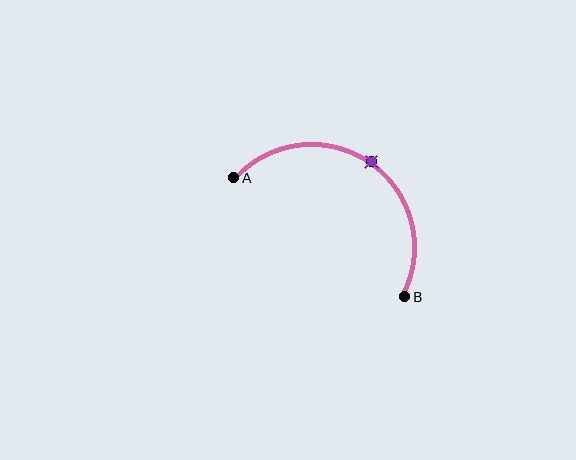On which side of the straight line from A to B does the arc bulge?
The arc bulges above and to the right of the straight line connecting A and B.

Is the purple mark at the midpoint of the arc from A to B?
Yes. The purple mark lies on the arc at equal arc-length from both A and B — it is the arc midpoint.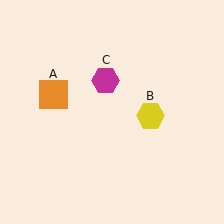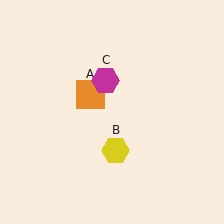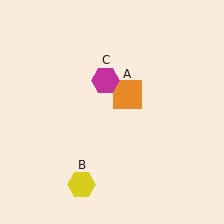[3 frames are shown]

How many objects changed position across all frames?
2 objects changed position: orange square (object A), yellow hexagon (object B).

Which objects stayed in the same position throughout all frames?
Magenta hexagon (object C) remained stationary.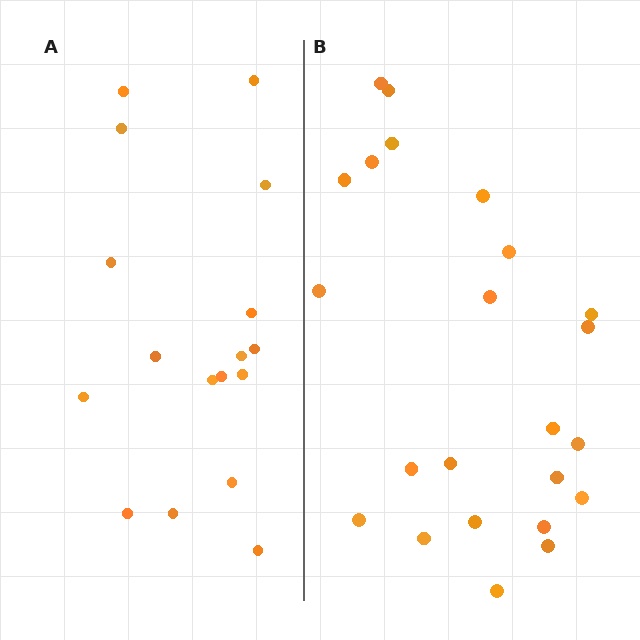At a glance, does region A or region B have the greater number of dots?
Region B (the right region) has more dots.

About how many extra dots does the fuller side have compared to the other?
Region B has about 6 more dots than region A.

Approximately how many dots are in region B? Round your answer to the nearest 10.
About 20 dots. (The exact count is 23, which rounds to 20.)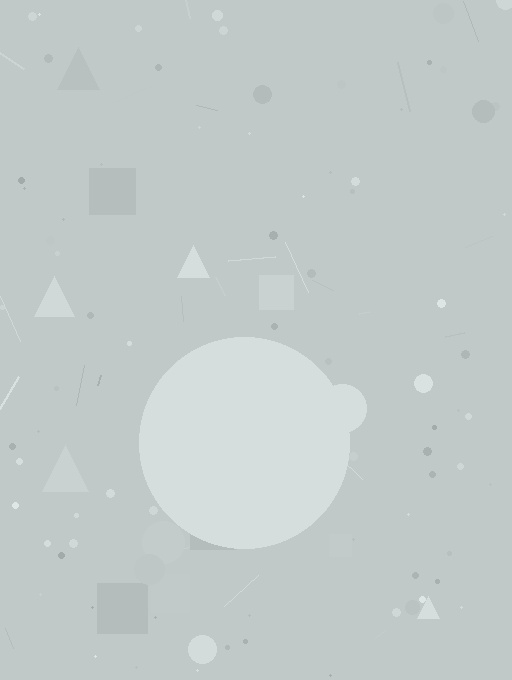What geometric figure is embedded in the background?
A circle is embedded in the background.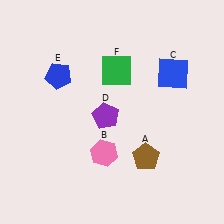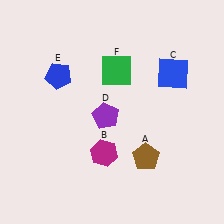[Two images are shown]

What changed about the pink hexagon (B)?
In Image 1, B is pink. In Image 2, it changed to magenta.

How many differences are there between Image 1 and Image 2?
There is 1 difference between the two images.